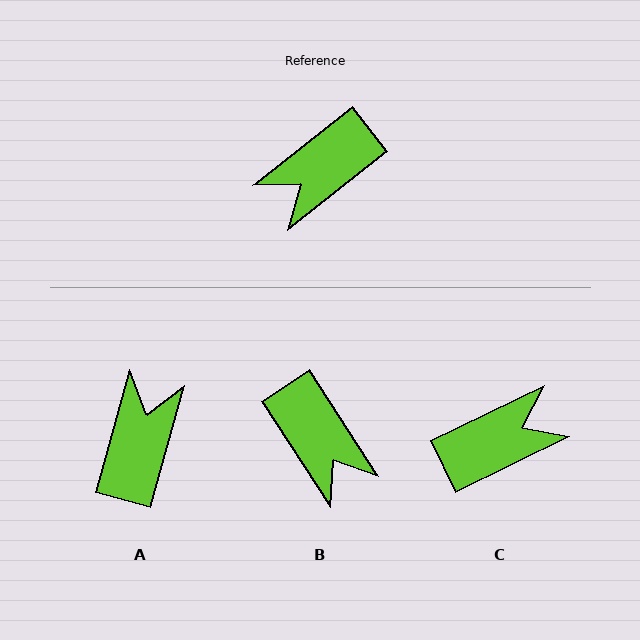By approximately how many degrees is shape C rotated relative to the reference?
Approximately 167 degrees counter-clockwise.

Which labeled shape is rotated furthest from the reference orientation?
C, about 167 degrees away.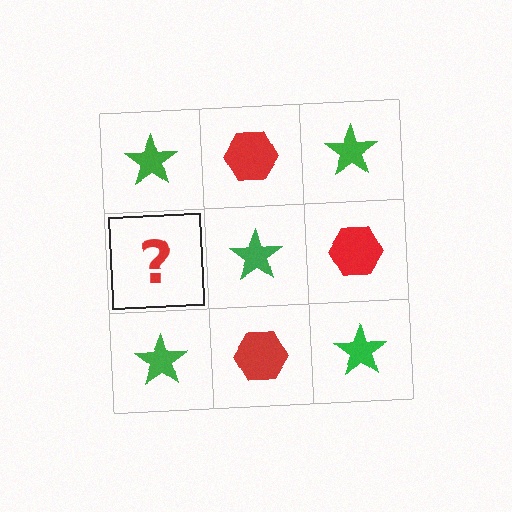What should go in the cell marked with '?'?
The missing cell should contain a red hexagon.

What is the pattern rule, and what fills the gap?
The rule is that it alternates green star and red hexagon in a checkerboard pattern. The gap should be filled with a red hexagon.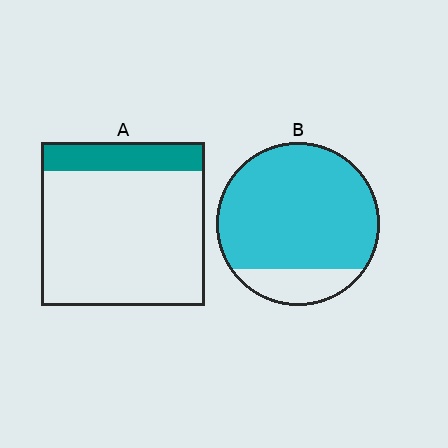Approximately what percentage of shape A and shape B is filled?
A is approximately 20% and B is approximately 85%.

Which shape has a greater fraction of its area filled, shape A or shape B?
Shape B.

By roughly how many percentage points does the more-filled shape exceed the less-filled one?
By roughly 65 percentage points (B over A).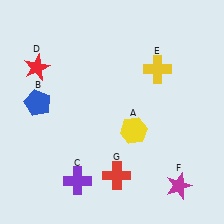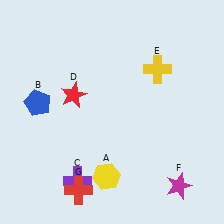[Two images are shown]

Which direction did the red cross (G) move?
The red cross (G) moved left.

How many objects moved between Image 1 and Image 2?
3 objects moved between the two images.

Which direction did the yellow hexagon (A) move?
The yellow hexagon (A) moved down.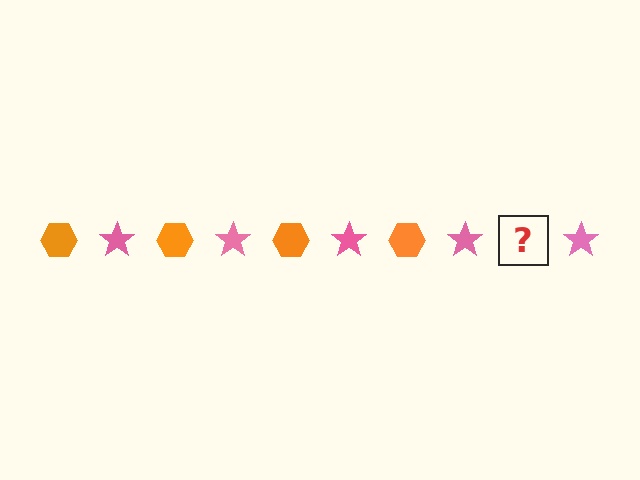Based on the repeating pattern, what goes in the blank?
The blank should be an orange hexagon.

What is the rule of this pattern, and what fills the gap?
The rule is that the pattern alternates between orange hexagon and pink star. The gap should be filled with an orange hexagon.